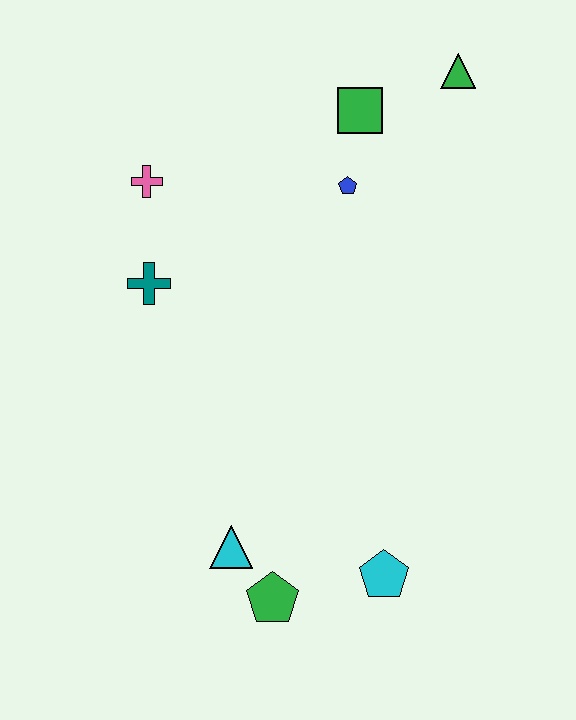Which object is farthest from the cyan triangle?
The green triangle is farthest from the cyan triangle.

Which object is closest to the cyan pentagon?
The green pentagon is closest to the cyan pentagon.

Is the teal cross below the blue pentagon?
Yes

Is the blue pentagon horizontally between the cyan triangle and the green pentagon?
No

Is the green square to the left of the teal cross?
No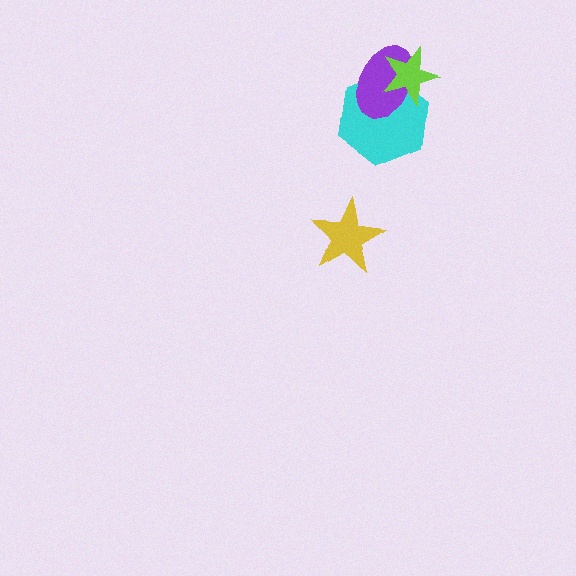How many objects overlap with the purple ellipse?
2 objects overlap with the purple ellipse.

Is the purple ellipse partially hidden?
Yes, it is partially covered by another shape.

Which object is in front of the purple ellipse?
The lime star is in front of the purple ellipse.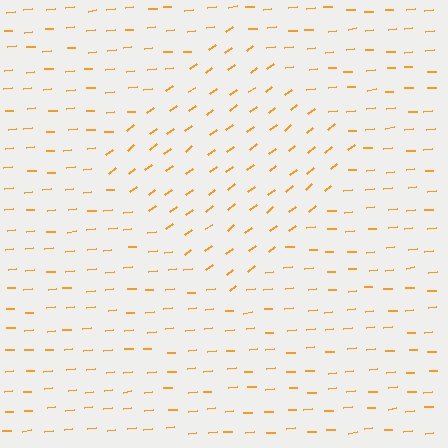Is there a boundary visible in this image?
Yes, there is a texture boundary formed by a change in line orientation.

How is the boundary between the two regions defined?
The boundary is defined purely by a change in line orientation (approximately 33 degrees difference). All lines are the same color and thickness.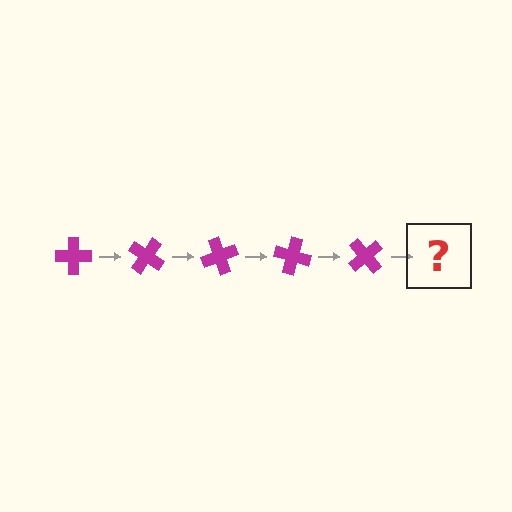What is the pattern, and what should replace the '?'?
The pattern is that the cross rotates 35 degrees each step. The '?' should be a magenta cross rotated 175 degrees.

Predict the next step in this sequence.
The next step is a magenta cross rotated 175 degrees.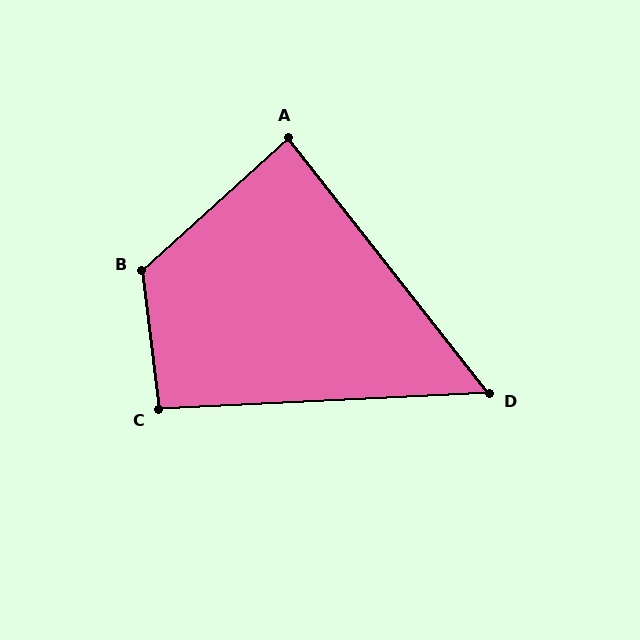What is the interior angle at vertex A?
Approximately 86 degrees (approximately right).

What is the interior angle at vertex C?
Approximately 94 degrees (approximately right).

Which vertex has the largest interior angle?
B, at approximately 125 degrees.